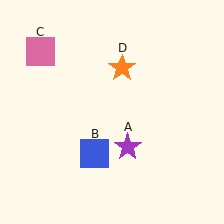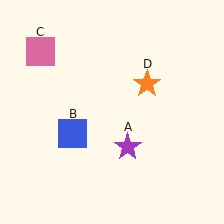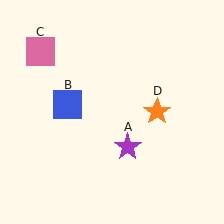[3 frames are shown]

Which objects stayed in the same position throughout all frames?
Purple star (object A) and pink square (object C) remained stationary.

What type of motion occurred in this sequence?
The blue square (object B), orange star (object D) rotated clockwise around the center of the scene.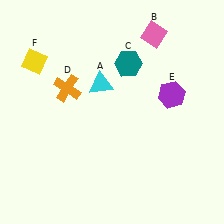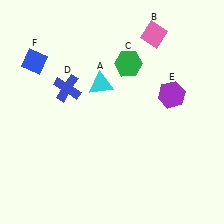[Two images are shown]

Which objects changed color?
C changed from teal to green. D changed from orange to blue. F changed from yellow to blue.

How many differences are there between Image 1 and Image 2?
There are 3 differences between the two images.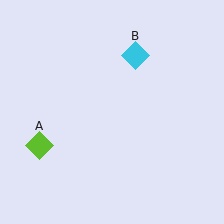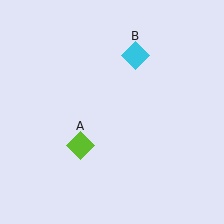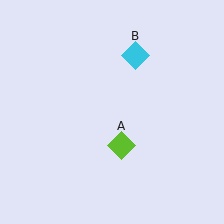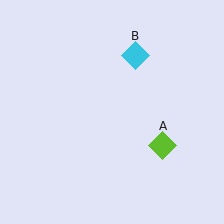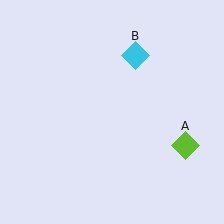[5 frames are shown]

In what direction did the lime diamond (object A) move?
The lime diamond (object A) moved right.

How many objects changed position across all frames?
1 object changed position: lime diamond (object A).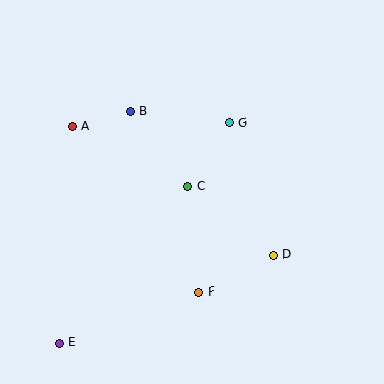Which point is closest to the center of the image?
Point C at (188, 186) is closest to the center.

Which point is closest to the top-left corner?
Point A is closest to the top-left corner.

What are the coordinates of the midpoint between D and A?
The midpoint between D and A is at (173, 191).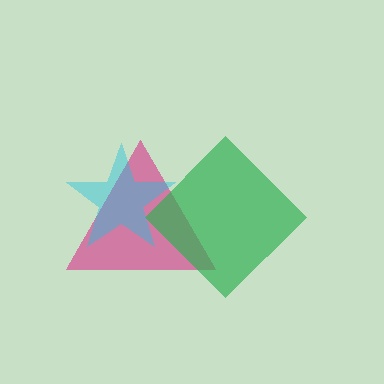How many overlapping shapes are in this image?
There are 3 overlapping shapes in the image.